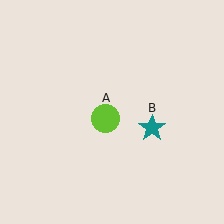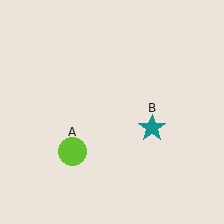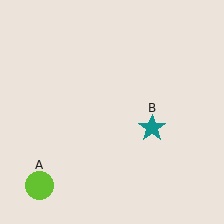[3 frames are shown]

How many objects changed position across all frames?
1 object changed position: lime circle (object A).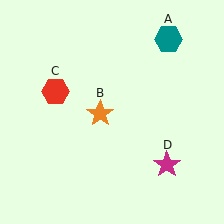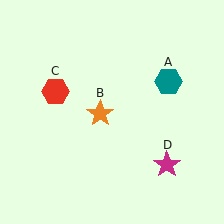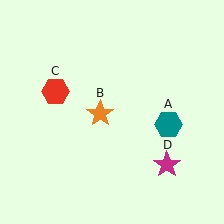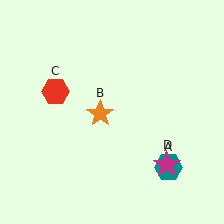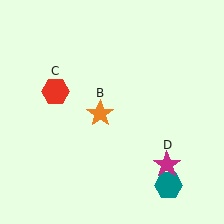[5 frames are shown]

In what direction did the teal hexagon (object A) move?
The teal hexagon (object A) moved down.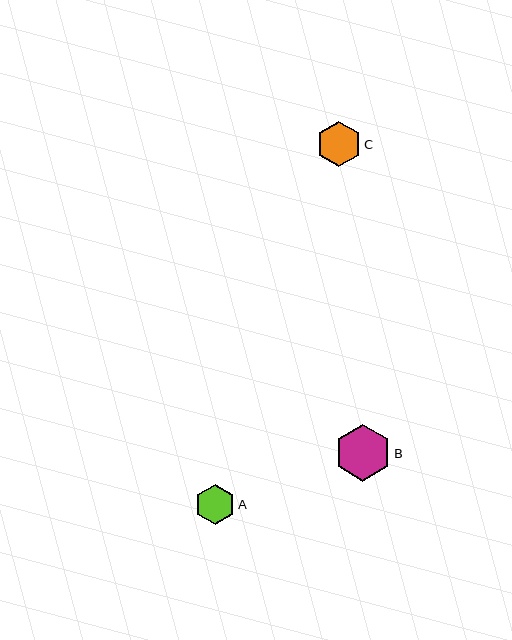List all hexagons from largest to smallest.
From largest to smallest: B, C, A.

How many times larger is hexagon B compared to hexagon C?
Hexagon B is approximately 1.3 times the size of hexagon C.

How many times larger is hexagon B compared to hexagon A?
Hexagon B is approximately 1.4 times the size of hexagon A.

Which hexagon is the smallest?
Hexagon A is the smallest with a size of approximately 40 pixels.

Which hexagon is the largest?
Hexagon B is the largest with a size of approximately 57 pixels.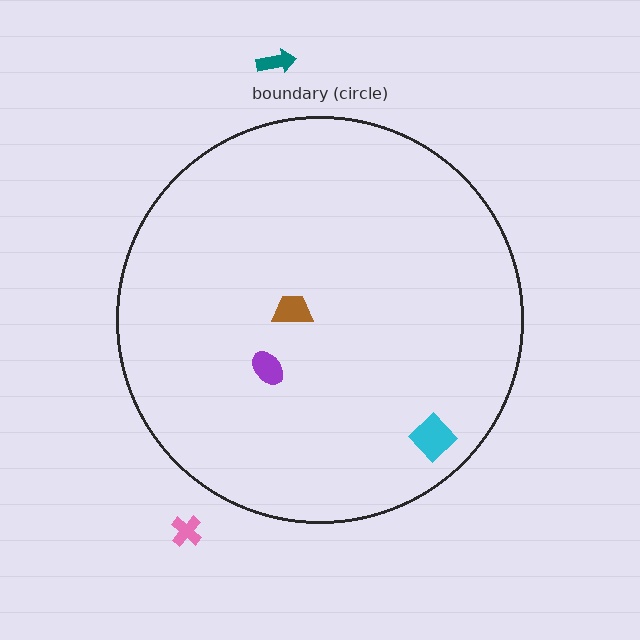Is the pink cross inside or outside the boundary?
Outside.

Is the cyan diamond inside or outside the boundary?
Inside.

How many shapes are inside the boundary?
3 inside, 2 outside.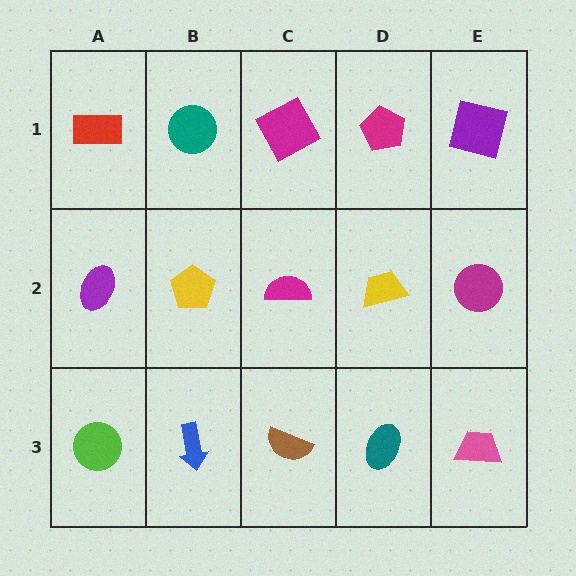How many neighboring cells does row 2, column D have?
4.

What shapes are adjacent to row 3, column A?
A purple ellipse (row 2, column A), a blue arrow (row 3, column B).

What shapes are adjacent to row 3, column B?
A yellow pentagon (row 2, column B), a lime circle (row 3, column A), a brown semicircle (row 3, column C).